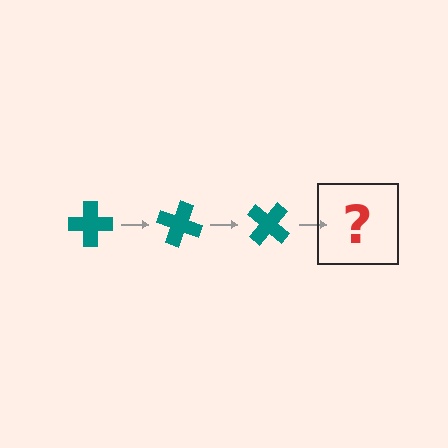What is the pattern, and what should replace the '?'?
The pattern is that the cross rotates 20 degrees each step. The '?' should be a teal cross rotated 60 degrees.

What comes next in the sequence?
The next element should be a teal cross rotated 60 degrees.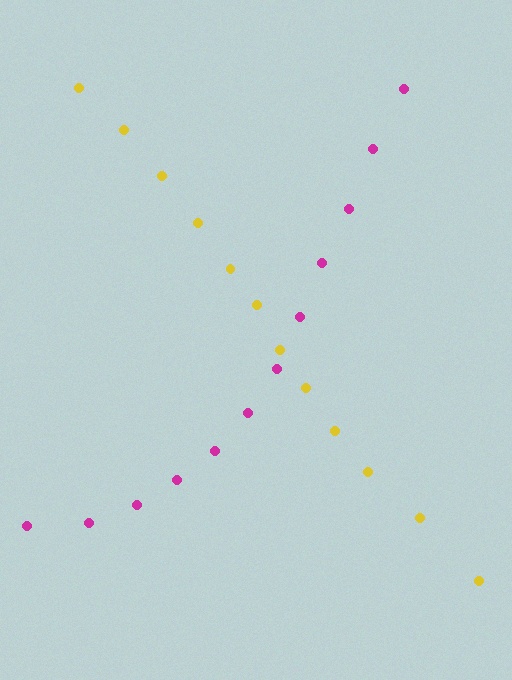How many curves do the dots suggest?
There are 2 distinct paths.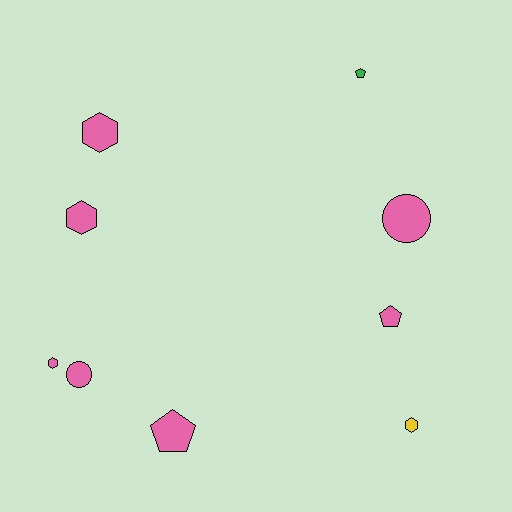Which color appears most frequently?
Pink, with 7 objects.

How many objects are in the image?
There are 9 objects.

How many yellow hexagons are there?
There is 1 yellow hexagon.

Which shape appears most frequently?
Hexagon, with 4 objects.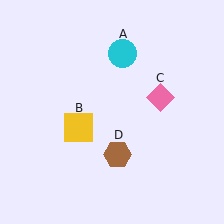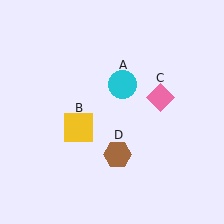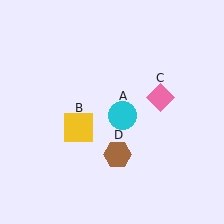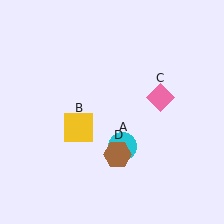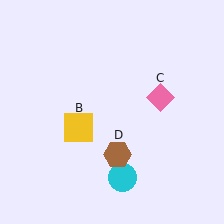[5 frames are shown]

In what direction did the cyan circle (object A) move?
The cyan circle (object A) moved down.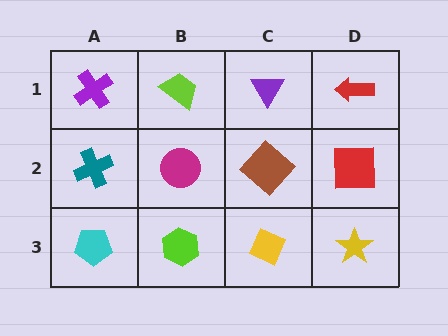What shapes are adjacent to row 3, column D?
A red square (row 2, column D), a yellow diamond (row 3, column C).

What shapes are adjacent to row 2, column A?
A purple cross (row 1, column A), a cyan pentagon (row 3, column A), a magenta circle (row 2, column B).